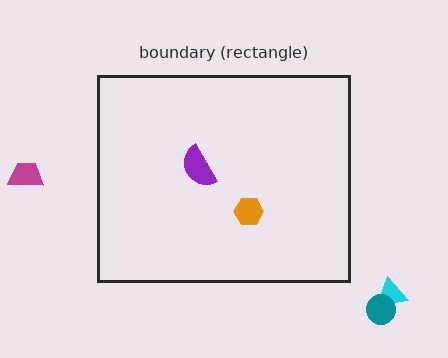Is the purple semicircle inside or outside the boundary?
Inside.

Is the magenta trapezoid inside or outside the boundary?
Outside.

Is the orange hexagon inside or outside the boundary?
Inside.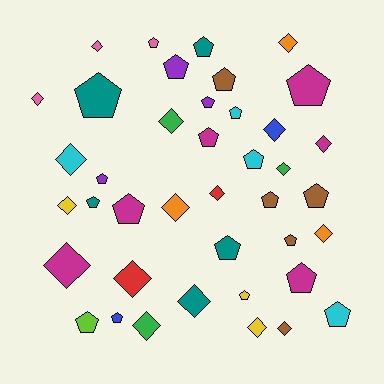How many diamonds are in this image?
There are 18 diamonds.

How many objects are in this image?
There are 40 objects.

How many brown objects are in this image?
There are 5 brown objects.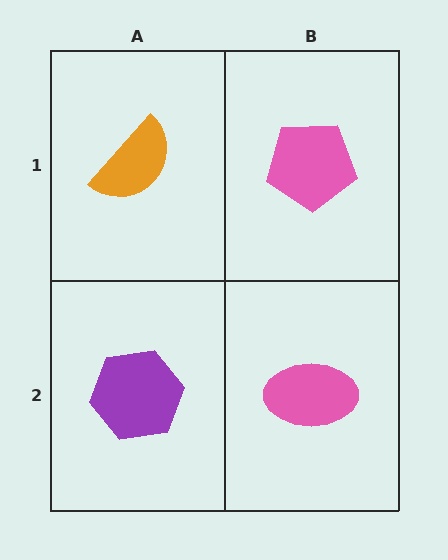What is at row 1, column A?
An orange semicircle.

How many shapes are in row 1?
2 shapes.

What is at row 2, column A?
A purple hexagon.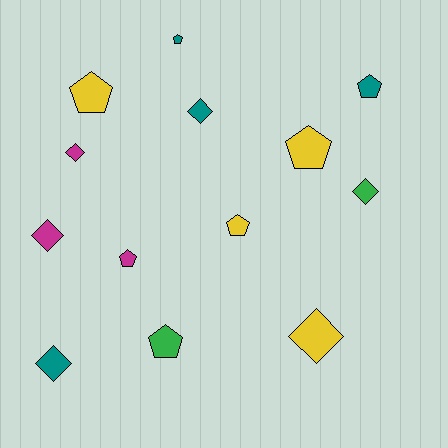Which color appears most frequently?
Teal, with 4 objects.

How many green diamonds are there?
There is 1 green diamond.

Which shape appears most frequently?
Pentagon, with 7 objects.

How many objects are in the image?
There are 13 objects.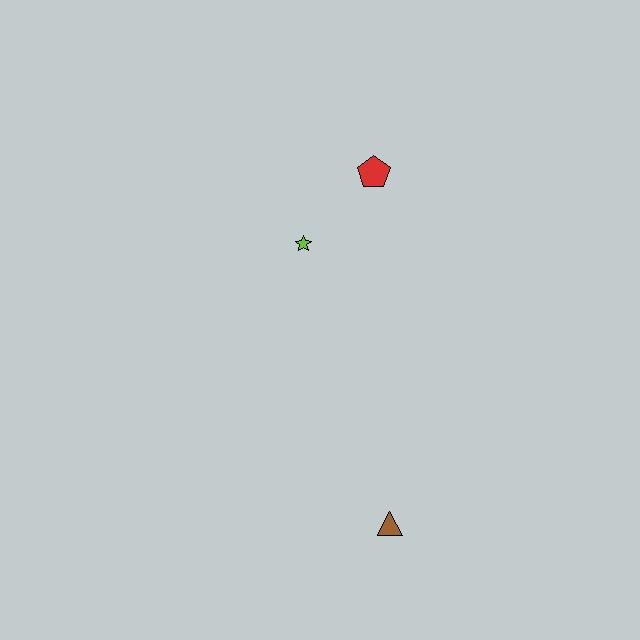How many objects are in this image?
There are 3 objects.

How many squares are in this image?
There are no squares.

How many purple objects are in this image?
There are no purple objects.